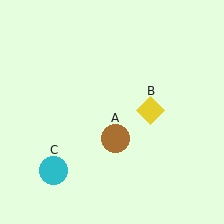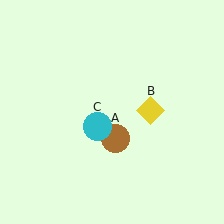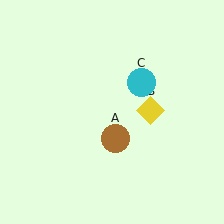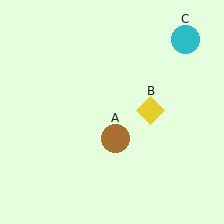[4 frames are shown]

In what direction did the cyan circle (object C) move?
The cyan circle (object C) moved up and to the right.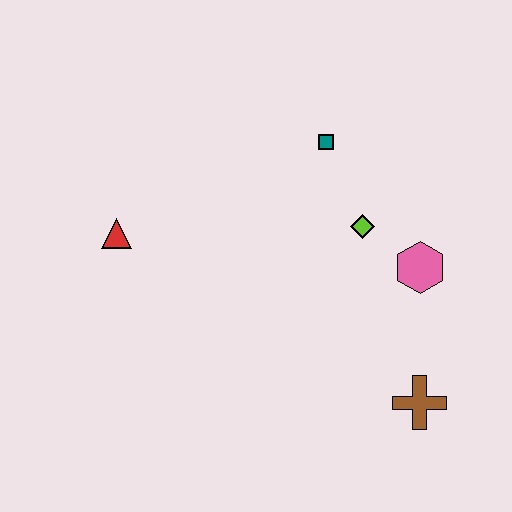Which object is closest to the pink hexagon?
The lime diamond is closest to the pink hexagon.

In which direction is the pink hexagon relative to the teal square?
The pink hexagon is below the teal square.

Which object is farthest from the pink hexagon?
The red triangle is farthest from the pink hexagon.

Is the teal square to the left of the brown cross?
Yes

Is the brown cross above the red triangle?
No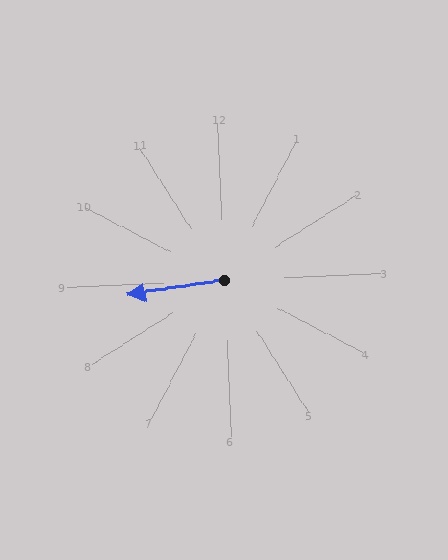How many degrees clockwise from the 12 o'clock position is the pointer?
Approximately 264 degrees.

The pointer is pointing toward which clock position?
Roughly 9 o'clock.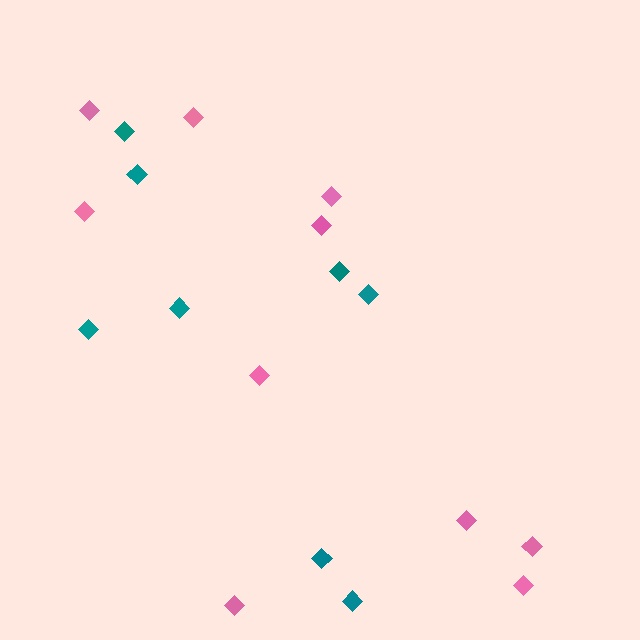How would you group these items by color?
There are 2 groups: one group of teal diamonds (8) and one group of pink diamonds (10).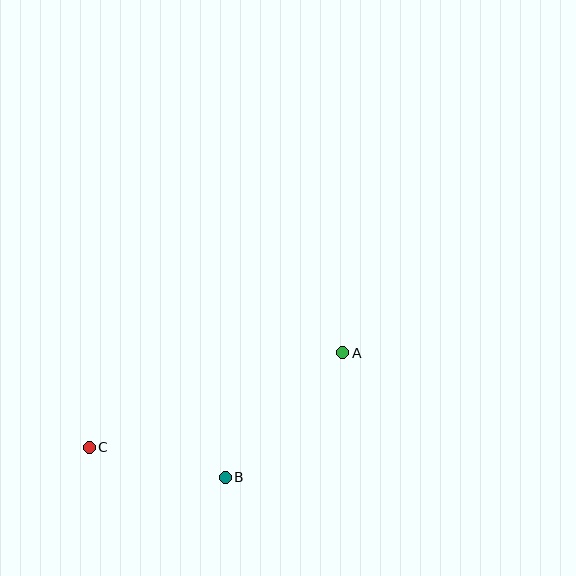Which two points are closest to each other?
Points B and C are closest to each other.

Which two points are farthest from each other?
Points A and C are farthest from each other.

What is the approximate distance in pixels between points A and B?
The distance between A and B is approximately 171 pixels.